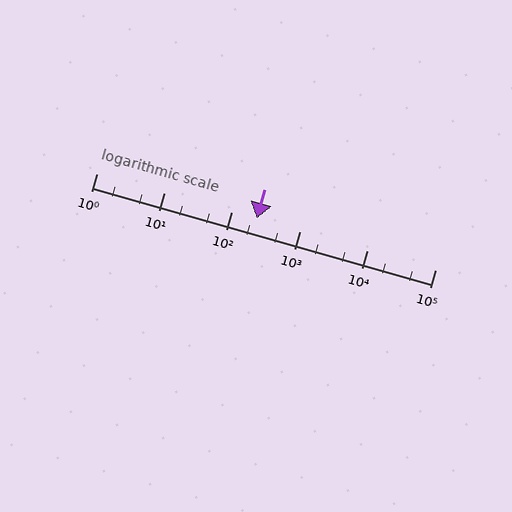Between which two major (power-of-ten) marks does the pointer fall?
The pointer is between 100 and 1000.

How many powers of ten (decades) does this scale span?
The scale spans 5 decades, from 1 to 100000.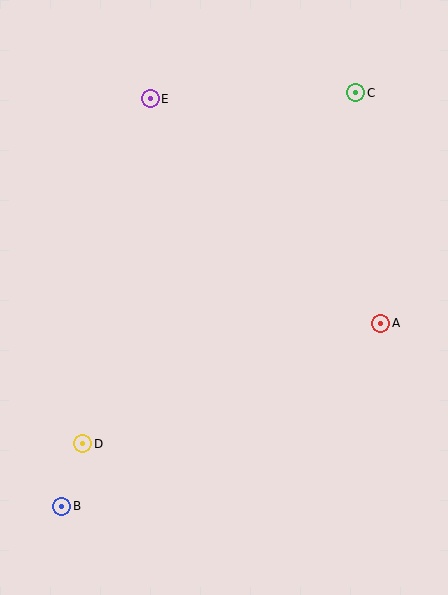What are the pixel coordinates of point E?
Point E is at (150, 99).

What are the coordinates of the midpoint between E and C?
The midpoint between E and C is at (253, 96).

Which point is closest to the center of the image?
Point A at (381, 323) is closest to the center.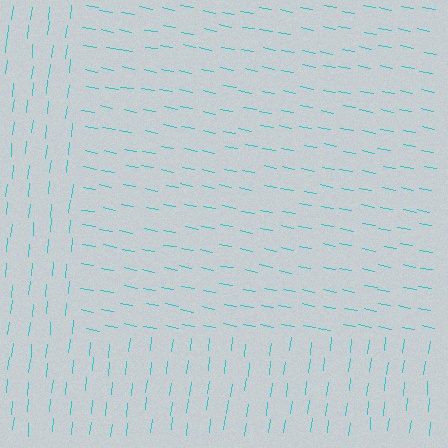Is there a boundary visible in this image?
Yes, there is a texture boundary formed by a change in line orientation.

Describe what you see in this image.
The image is filled with small cyan line segments. A rectangle region in the image has lines oriented differently from the surrounding lines, creating a visible texture boundary.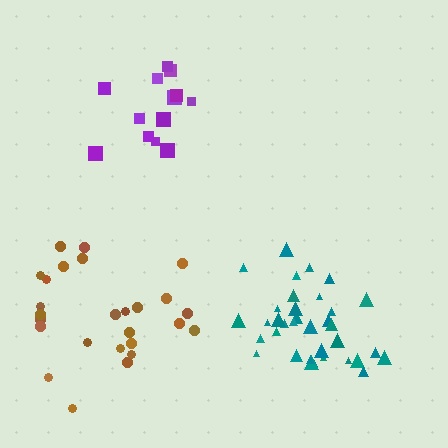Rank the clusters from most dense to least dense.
teal, purple, brown.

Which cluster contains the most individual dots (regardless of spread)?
Teal (35).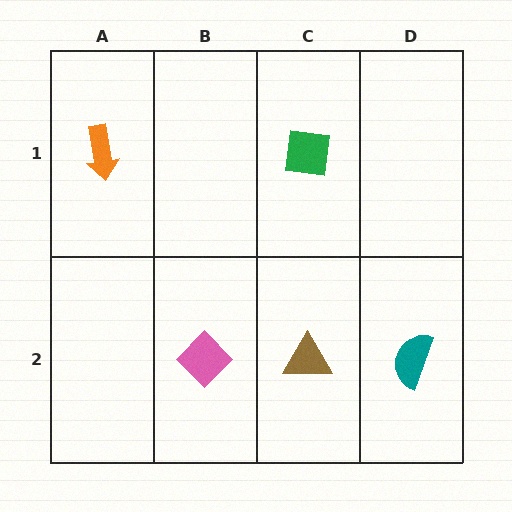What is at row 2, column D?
A teal semicircle.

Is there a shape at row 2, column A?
No, that cell is empty.